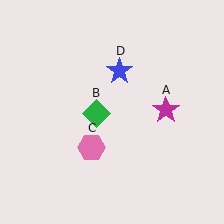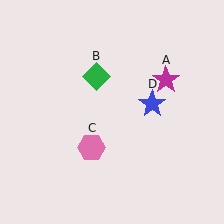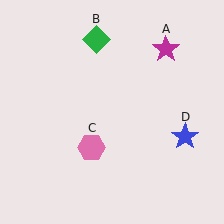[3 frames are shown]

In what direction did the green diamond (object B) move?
The green diamond (object B) moved up.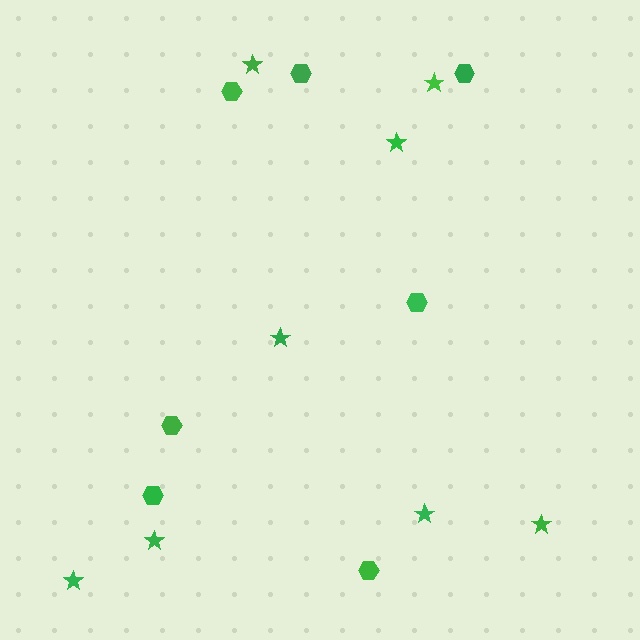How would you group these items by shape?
There are 2 groups: one group of stars (8) and one group of hexagons (7).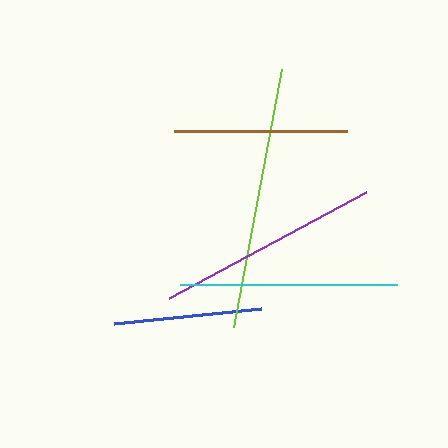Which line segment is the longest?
The lime line is the longest at approximately 262 pixels.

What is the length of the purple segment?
The purple segment is approximately 223 pixels long.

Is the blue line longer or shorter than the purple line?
The purple line is longer than the blue line.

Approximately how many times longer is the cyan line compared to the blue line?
The cyan line is approximately 1.5 times the length of the blue line.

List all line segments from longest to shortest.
From longest to shortest: lime, purple, cyan, brown, blue.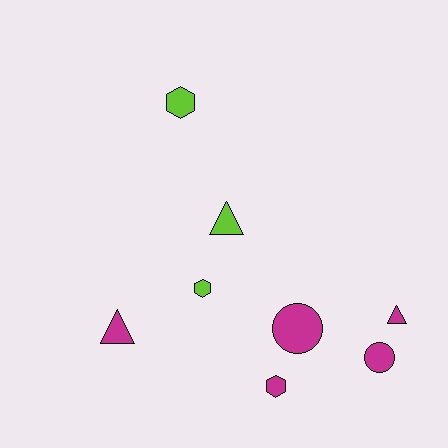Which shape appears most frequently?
Hexagon, with 3 objects.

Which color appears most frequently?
Magenta, with 5 objects.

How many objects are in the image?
There are 8 objects.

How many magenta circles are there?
There are 2 magenta circles.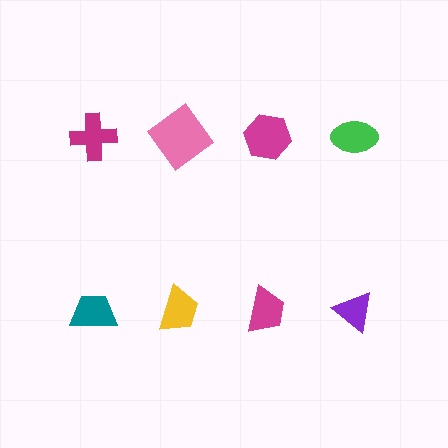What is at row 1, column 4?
A green ellipse.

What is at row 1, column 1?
A magenta cross.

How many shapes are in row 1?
4 shapes.